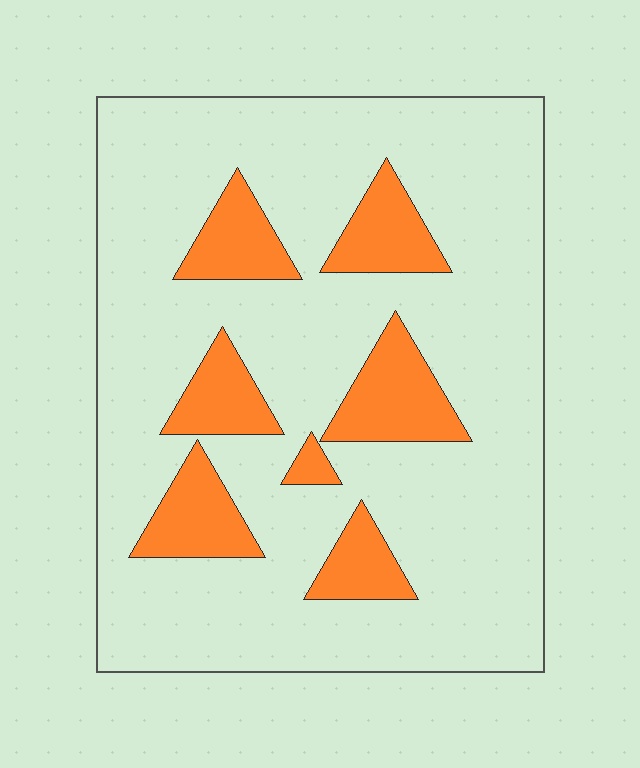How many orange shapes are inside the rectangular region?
7.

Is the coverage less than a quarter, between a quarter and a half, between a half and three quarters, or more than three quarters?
Less than a quarter.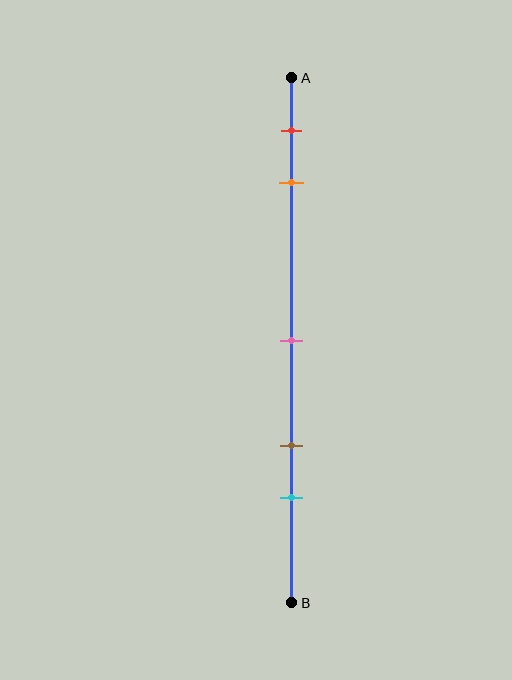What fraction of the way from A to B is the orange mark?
The orange mark is approximately 20% (0.2) of the way from A to B.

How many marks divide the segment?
There are 5 marks dividing the segment.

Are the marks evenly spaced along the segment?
No, the marks are not evenly spaced.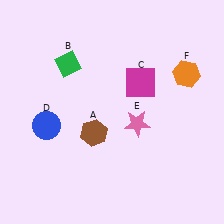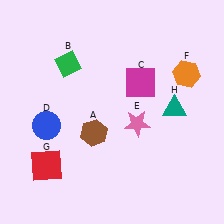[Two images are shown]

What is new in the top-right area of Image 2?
A teal triangle (H) was added in the top-right area of Image 2.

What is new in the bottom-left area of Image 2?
A red square (G) was added in the bottom-left area of Image 2.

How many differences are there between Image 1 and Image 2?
There are 2 differences between the two images.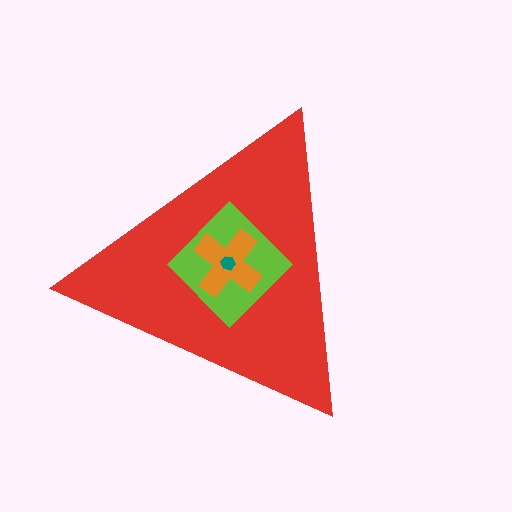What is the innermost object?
The teal hexagon.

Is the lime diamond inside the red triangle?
Yes.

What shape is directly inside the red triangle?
The lime diamond.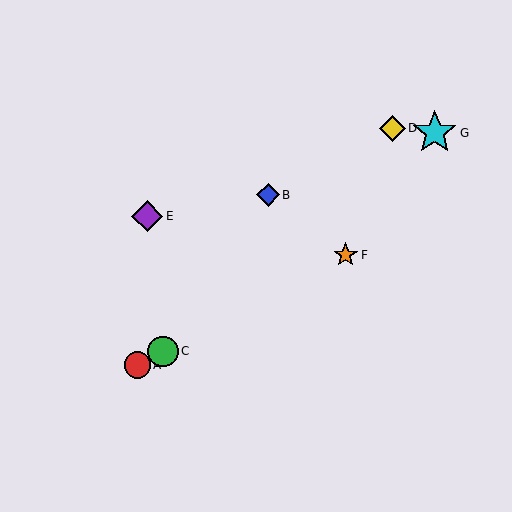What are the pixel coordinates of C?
Object C is at (163, 351).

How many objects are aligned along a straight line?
3 objects (A, C, F) are aligned along a straight line.